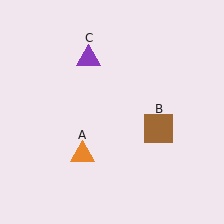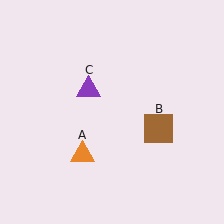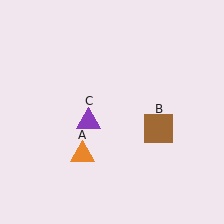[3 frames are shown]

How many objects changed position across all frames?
1 object changed position: purple triangle (object C).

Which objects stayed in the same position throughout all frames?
Orange triangle (object A) and brown square (object B) remained stationary.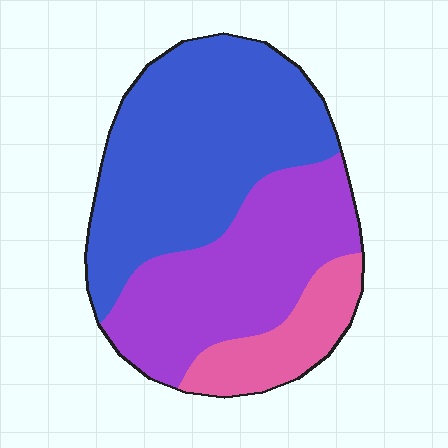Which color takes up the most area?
Blue, at roughly 50%.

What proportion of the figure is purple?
Purple takes up between a quarter and a half of the figure.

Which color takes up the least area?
Pink, at roughly 15%.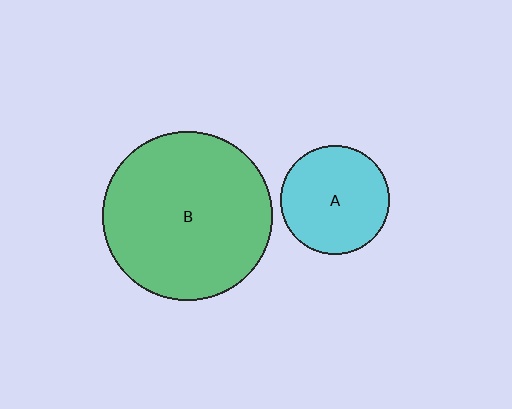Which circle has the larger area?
Circle B (green).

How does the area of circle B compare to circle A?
Approximately 2.4 times.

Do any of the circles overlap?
No, none of the circles overlap.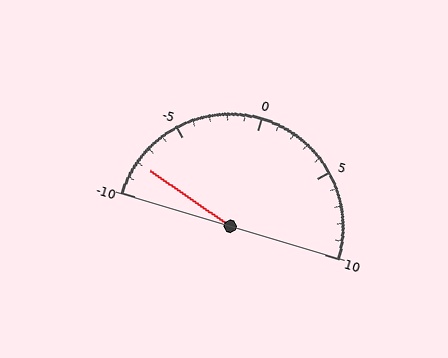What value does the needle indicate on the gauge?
The needle indicates approximately -8.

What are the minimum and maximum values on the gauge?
The gauge ranges from -10 to 10.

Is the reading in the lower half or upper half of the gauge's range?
The reading is in the lower half of the range (-10 to 10).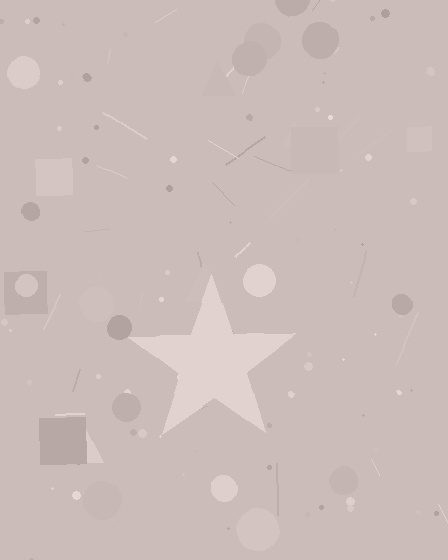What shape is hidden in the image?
A star is hidden in the image.